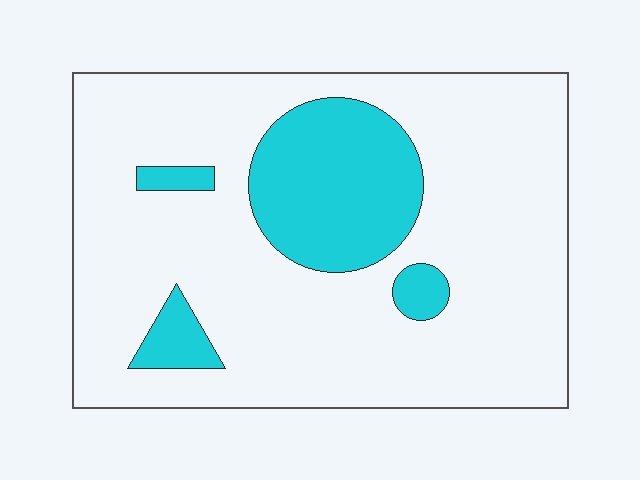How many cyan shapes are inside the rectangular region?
4.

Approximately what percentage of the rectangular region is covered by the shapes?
Approximately 20%.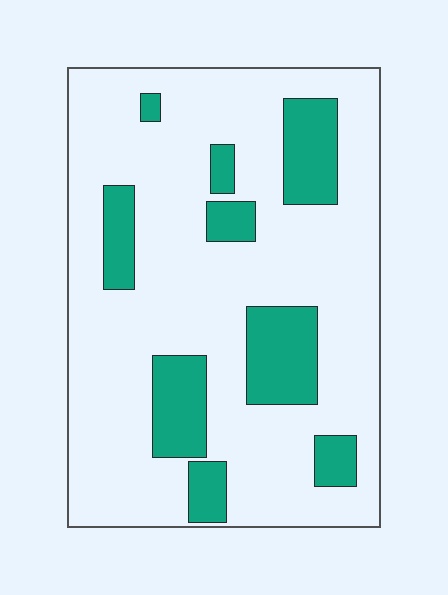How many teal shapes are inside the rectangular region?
9.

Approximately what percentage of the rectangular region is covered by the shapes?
Approximately 20%.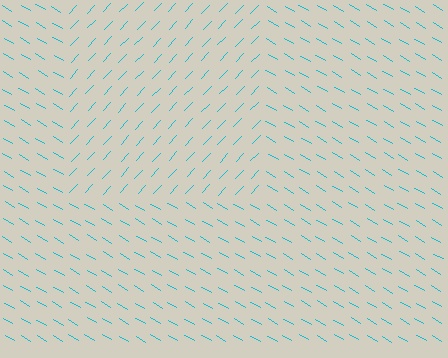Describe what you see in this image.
The image is filled with small cyan line segments. A rectangle region in the image has lines oriented differently from the surrounding lines, creating a visible texture boundary.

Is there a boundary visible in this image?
Yes, there is a texture boundary formed by a change in line orientation.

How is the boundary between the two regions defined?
The boundary is defined purely by a change in line orientation (approximately 77 degrees difference). All lines are the same color and thickness.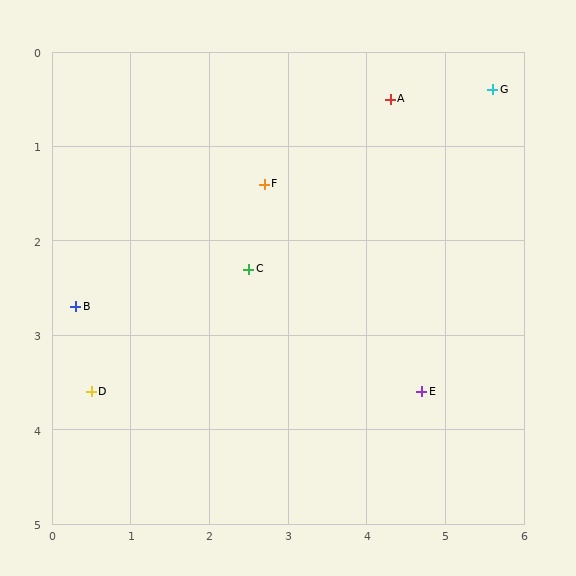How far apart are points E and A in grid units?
Points E and A are about 3.1 grid units apart.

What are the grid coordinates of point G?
Point G is at approximately (5.6, 0.4).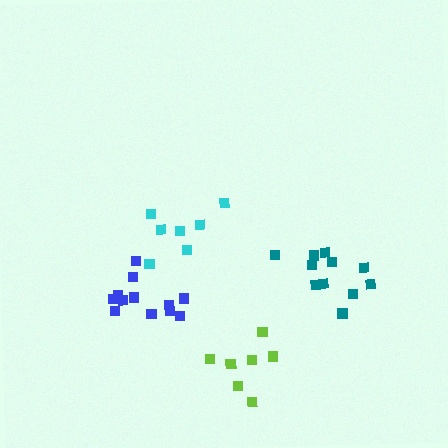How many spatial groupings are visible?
There are 4 spatial groupings.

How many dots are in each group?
Group 1: 12 dots, Group 2: 7 dots, Group 3: 7 dots, Group 4: 11 dots (37 total).